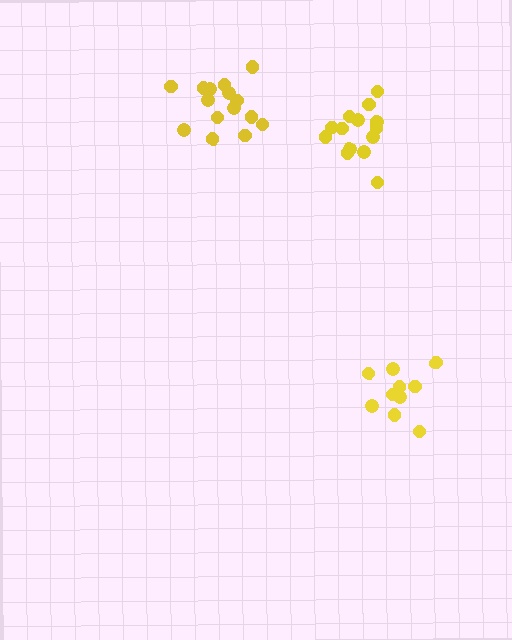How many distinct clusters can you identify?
There are 3 distinct clusters.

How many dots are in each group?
Group 1: 10 dots, Group 2: 15 dots, Group 3: 15 dots (40 total).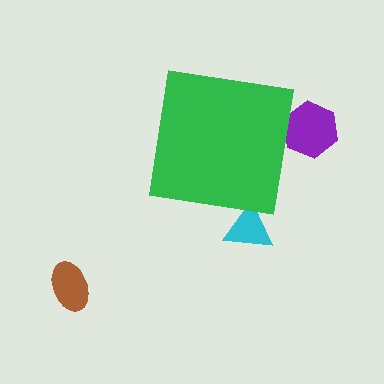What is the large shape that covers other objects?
A green square.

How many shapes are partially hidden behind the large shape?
2 shapes are partially hidden.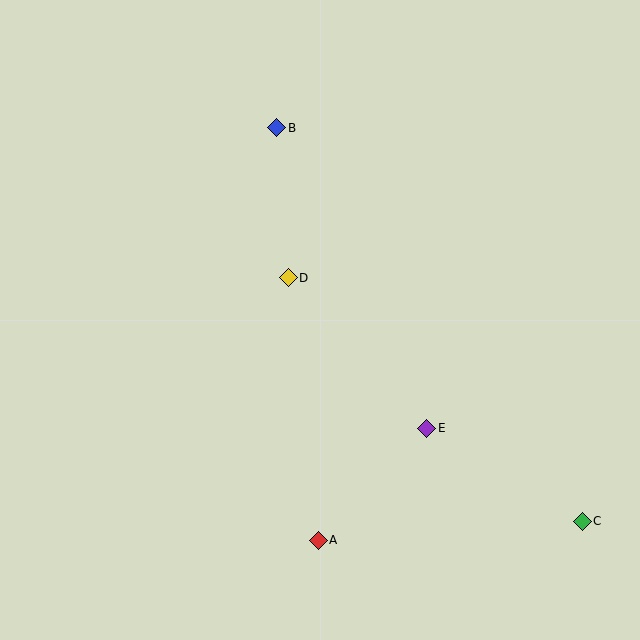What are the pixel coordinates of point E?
Point E is at (427, 428).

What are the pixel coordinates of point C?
Point C is at (582, 521).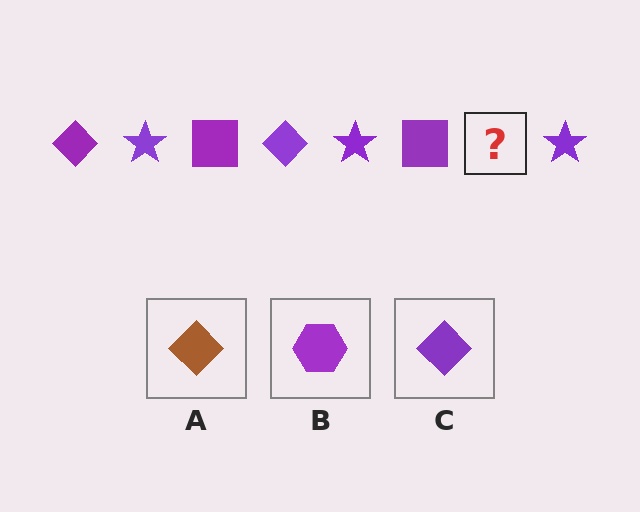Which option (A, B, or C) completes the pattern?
C.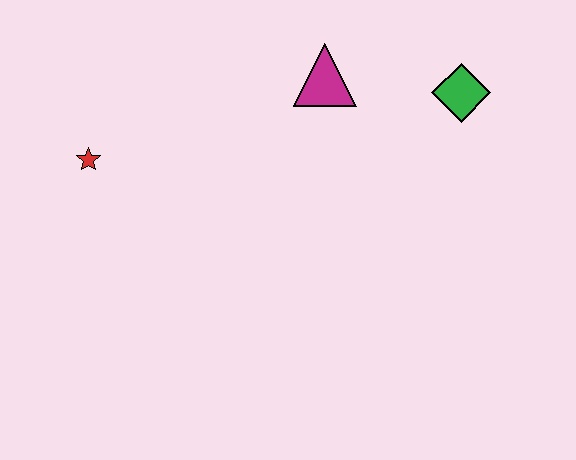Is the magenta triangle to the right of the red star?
Yes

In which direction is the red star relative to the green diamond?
The red star is to the left of the green diamond.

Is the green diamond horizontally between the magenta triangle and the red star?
No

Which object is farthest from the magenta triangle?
The red star is farthest from the magenta triangle.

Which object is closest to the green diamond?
The magenta triangle is closest to the green diamond.